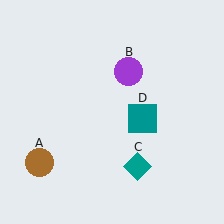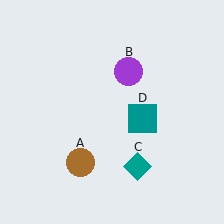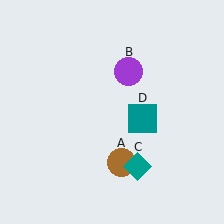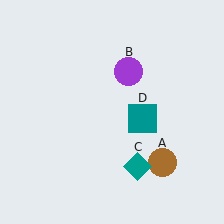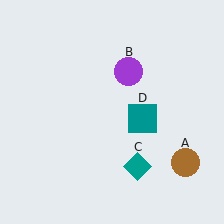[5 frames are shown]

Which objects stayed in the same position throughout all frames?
Purple circle (object B) and teal diamond (object C) and teal square (object D) remained stationary.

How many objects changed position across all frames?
1 object changed position: brown circle (object A).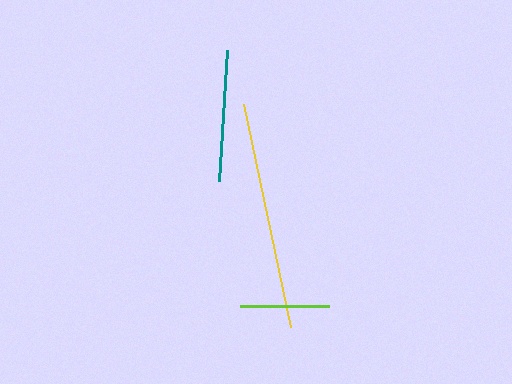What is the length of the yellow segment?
The yellow segment is approximately 229 pixels long.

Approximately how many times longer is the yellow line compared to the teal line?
The yellow line is approximately 1.7 times the length of the teal line.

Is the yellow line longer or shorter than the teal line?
The yellow line is longer than the teal line.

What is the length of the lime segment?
The lime segment is approximately 89 pixels long.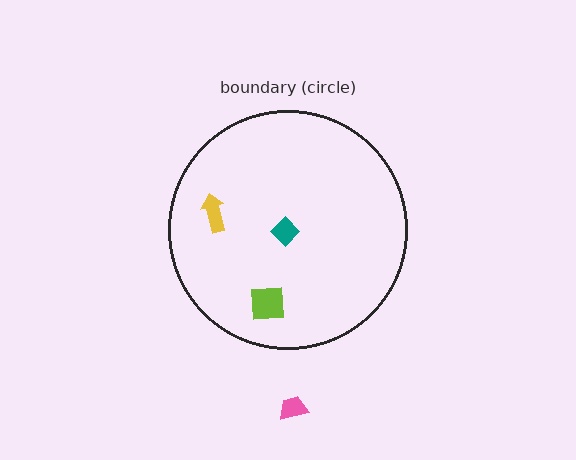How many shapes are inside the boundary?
3 inside, 1 outside.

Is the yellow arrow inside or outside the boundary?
Inside.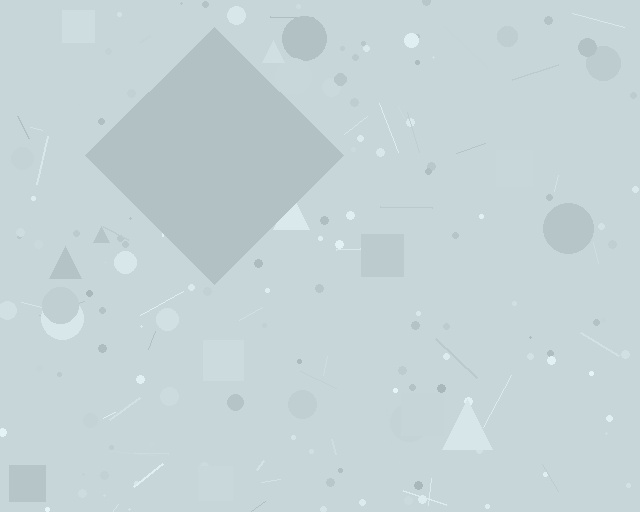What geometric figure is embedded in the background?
A diamond is embedded in the background.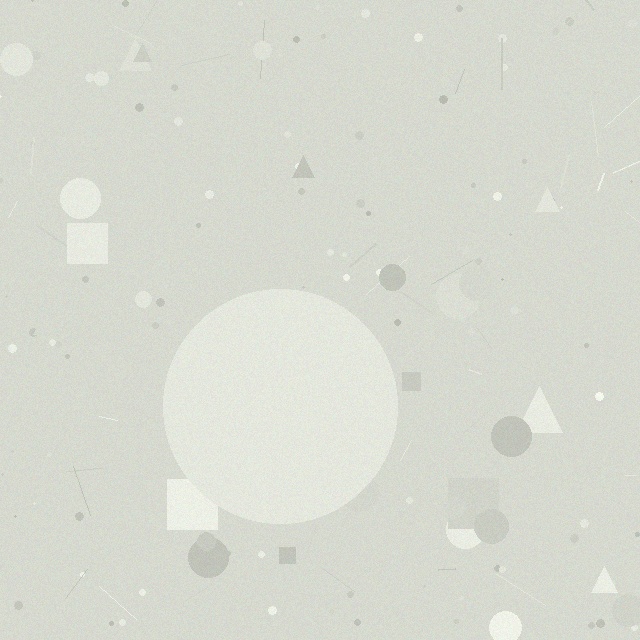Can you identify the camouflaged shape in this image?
The camouflaged shape is a circle.